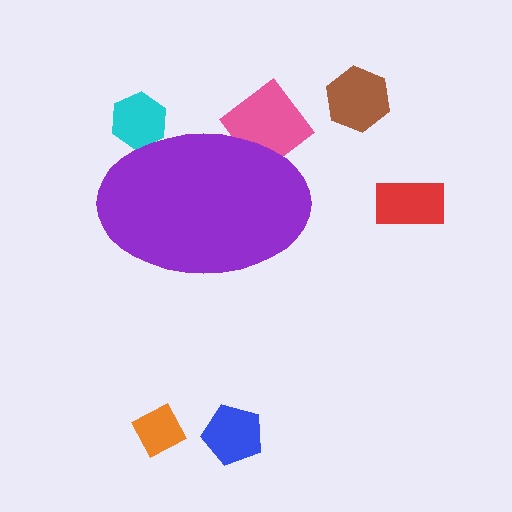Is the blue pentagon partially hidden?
No, the blue pentagon is fully visible.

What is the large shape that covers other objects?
A purple ellipse.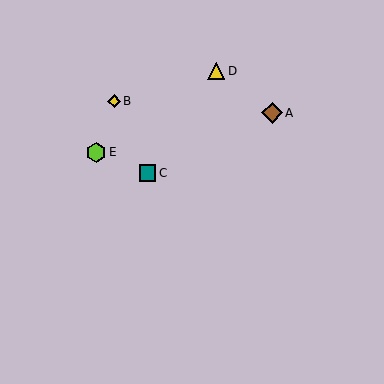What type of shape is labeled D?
Shape D is a yellow triangle.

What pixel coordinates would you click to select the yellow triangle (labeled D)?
Click at (216, 71) to select the yellow triangle D.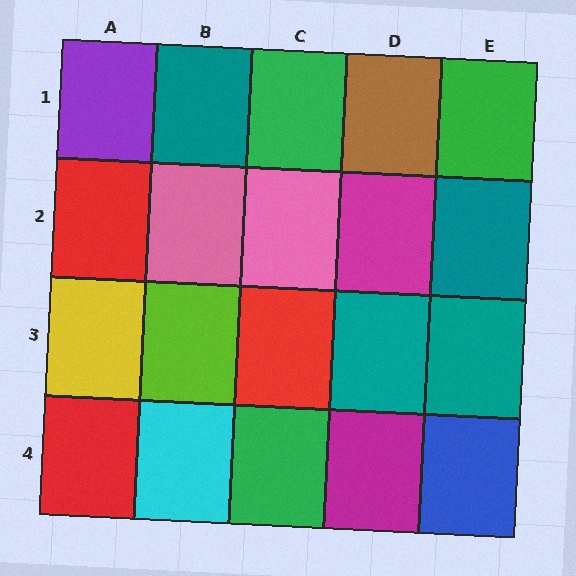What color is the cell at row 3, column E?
Teal.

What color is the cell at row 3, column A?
Yellow.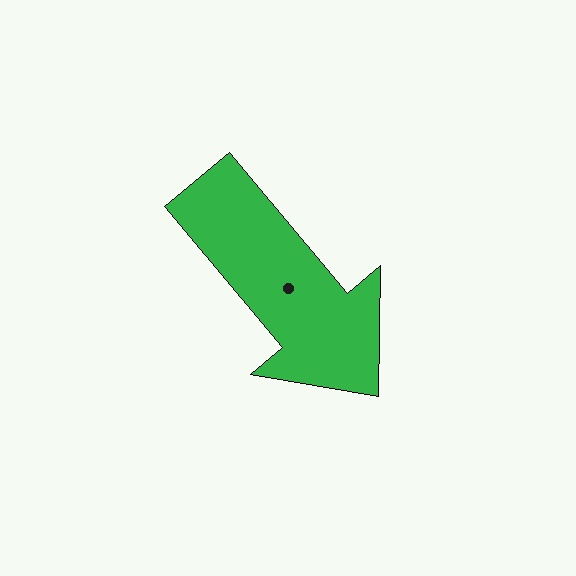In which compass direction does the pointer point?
Southeast.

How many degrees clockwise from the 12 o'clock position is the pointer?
Approximately 140 degrees.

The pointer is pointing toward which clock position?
Roughly 5 o'clock.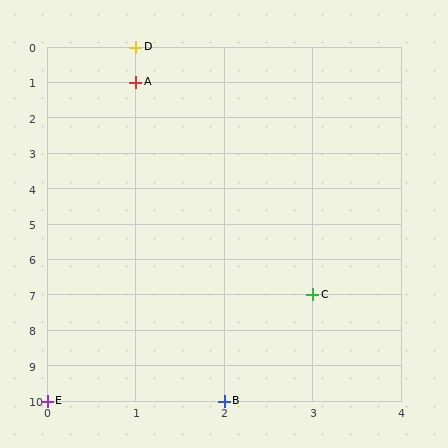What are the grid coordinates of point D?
Point D is at grid coordinates (1, 0).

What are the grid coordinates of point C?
Point C is at grid coordinates (3, 7).